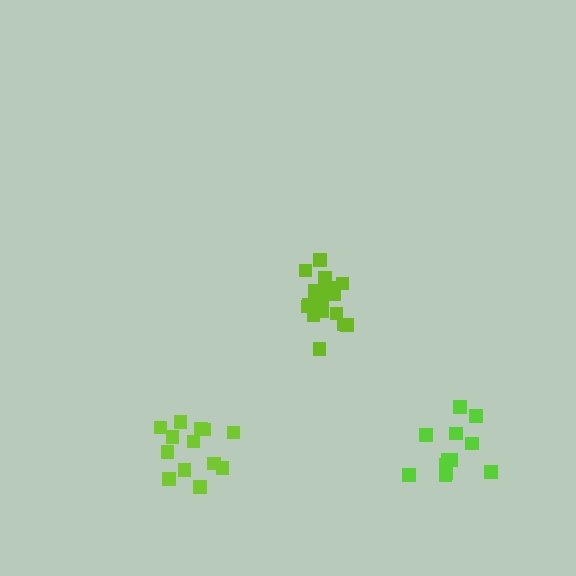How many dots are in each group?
Group 1: 13 dots, Group 2: 18 dots, Group 3: 12 dots (43 total).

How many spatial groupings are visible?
There are 3 spatial groupings.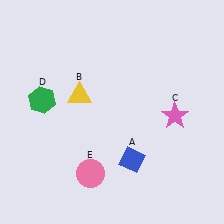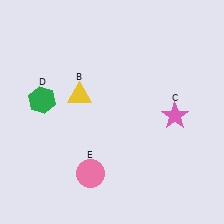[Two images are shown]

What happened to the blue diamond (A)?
The blue diamond (A) was removed in Image 2. It was in the bottom-right area of Image 1.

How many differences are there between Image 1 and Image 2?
There is 1 difference between the two images.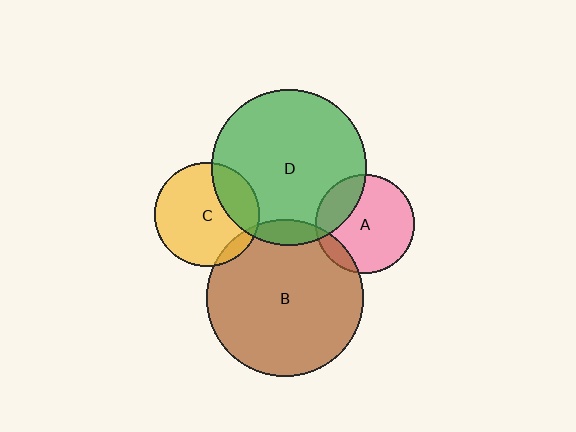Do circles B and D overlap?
Yes.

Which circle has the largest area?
Circle B (brown).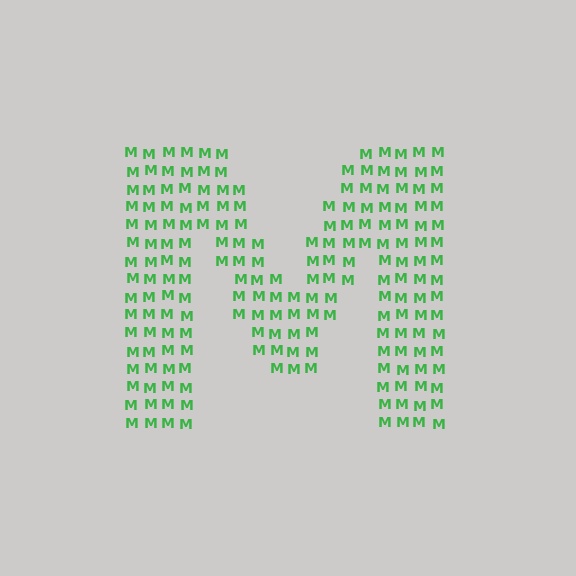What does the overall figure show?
The overall figure shows the letter M.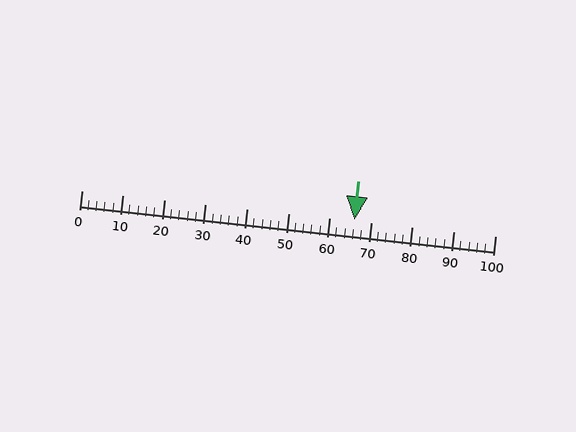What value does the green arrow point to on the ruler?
The green arrow points to approximately 66.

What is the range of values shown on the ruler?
The ruler shows values from 0 to 100.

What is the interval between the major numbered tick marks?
The major tick marks are spaced 10 units apart.